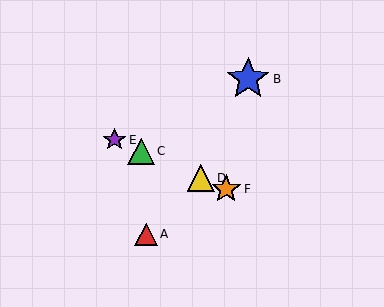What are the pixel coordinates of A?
Object A is at (146, 234).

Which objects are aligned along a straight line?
Objects C, D, E, F are aligned along a straight line.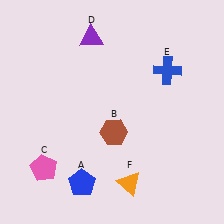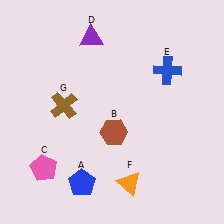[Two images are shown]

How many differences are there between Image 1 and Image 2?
There is 1 difference between the two images.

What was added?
A brown cross (G) was added in Image 2.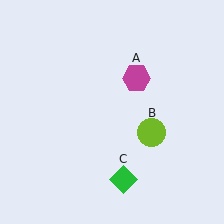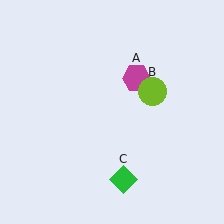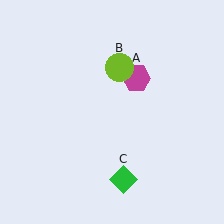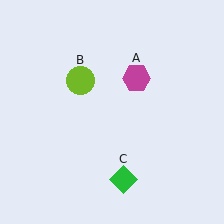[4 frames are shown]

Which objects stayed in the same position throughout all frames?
Magenta hexagon (object A) and green diamond (object C) remained stationary.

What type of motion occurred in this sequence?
The lime circle (object B) rotated counterclockwise around the center of the scene.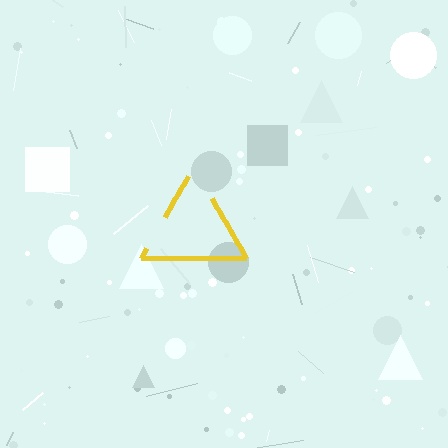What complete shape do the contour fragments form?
The contour fragments form a triangle.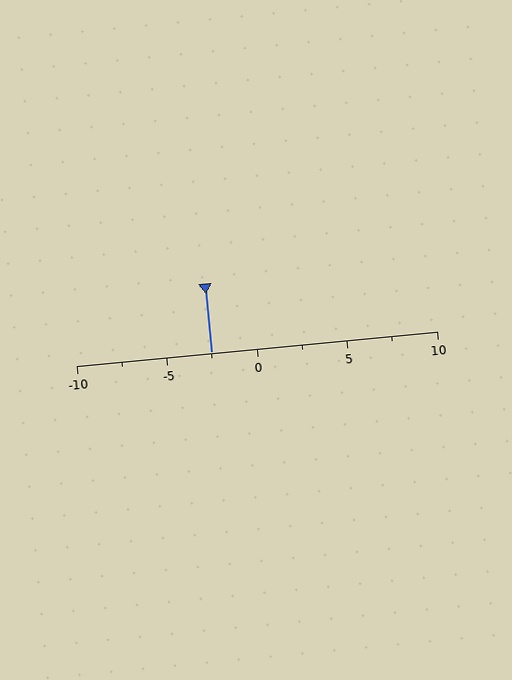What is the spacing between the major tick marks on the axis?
The major ticks are spaced 5 apart.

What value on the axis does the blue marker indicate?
The marker indicates approximately -2.5.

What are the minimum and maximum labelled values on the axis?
The axis runs from -10 to 10.